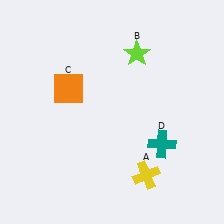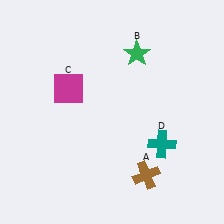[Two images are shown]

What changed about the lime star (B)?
In Image 1, B is lime. In Image 2, it changed to green.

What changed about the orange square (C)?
In Image 1, C is orange. In Image 2, it changed to magenta.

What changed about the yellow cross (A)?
In Image 1, A is yellow. In Image 2, it changed to brown.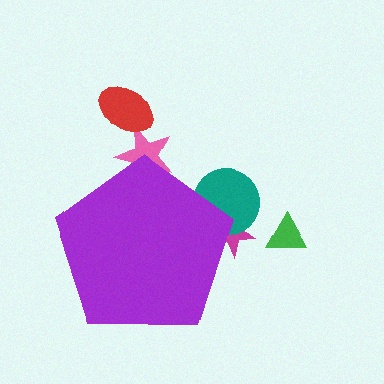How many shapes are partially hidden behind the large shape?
3 shapes are partially hidden.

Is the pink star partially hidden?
Yes, the pink star is partially hidden behind the purple pentagon.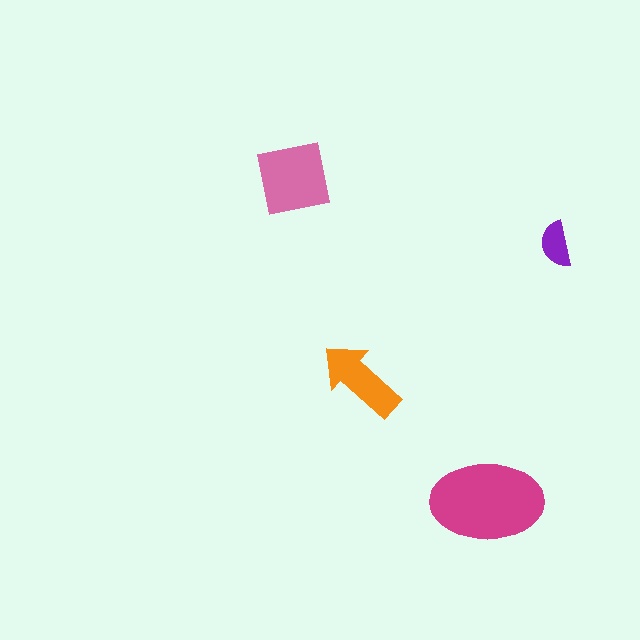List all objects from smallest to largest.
The purple semicircle, the orange arrow, the pink square, the magenta ellipse.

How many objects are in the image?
There are 4 objects in the image.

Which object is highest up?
The pink square is topmost.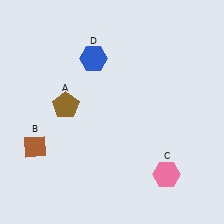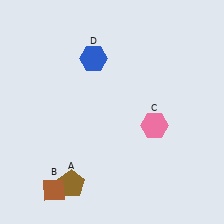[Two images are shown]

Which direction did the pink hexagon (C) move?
The pink hexagon (C) moved up.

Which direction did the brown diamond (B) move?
The brown diamond (B) moved down.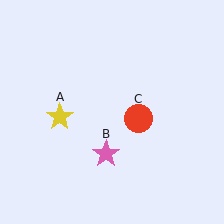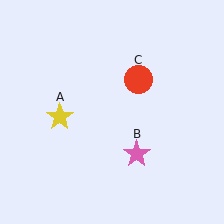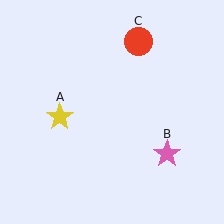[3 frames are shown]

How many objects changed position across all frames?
2 objects changed position: pink star (object B), red circle (object C).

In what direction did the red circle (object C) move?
The red circle (object C) moved up.